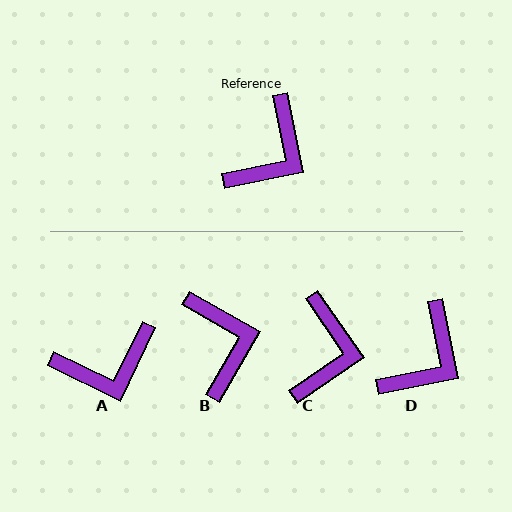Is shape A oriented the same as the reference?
No, it is off by about 37 degrees.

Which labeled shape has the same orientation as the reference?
D.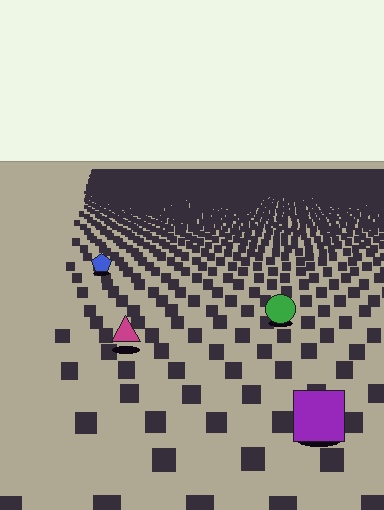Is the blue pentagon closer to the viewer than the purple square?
No. The purple square is closer — you can tell from the texture gradient: the ground texture is coarser near it.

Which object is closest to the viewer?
The purple square is closest. The texture marks near it are larger and more spread out.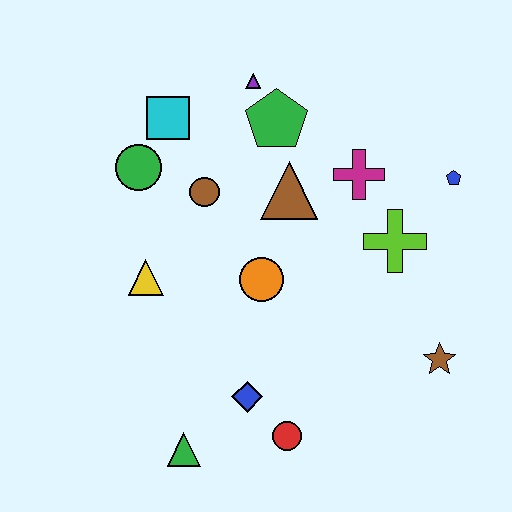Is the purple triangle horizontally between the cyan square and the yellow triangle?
No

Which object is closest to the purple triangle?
The green pentagon is closest to the purple triangle.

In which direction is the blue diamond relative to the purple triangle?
The blue diamond is below the purple triangle.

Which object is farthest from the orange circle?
The blue pentagon is farthest from the orange circle.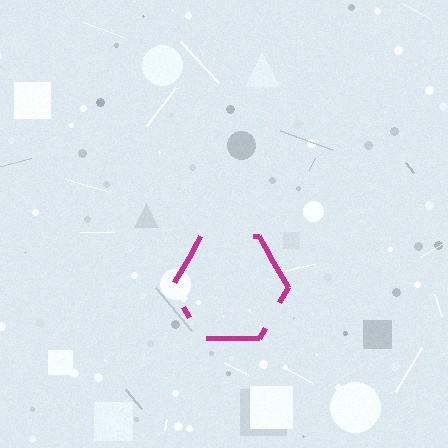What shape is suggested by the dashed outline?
The dashed outline suggests a hexagon.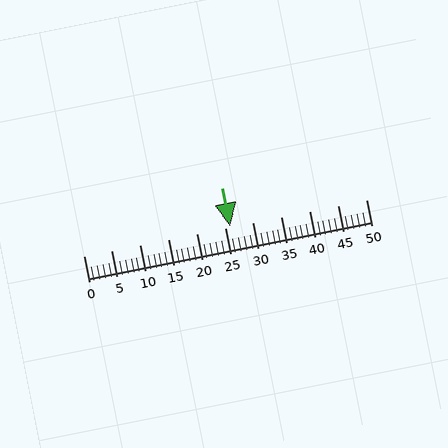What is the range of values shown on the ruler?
The ruler shows values from 0 to 50.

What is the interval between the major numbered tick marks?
The major tick marks are spaced 5 units apart.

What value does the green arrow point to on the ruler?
The green arrow points to approximately 26.